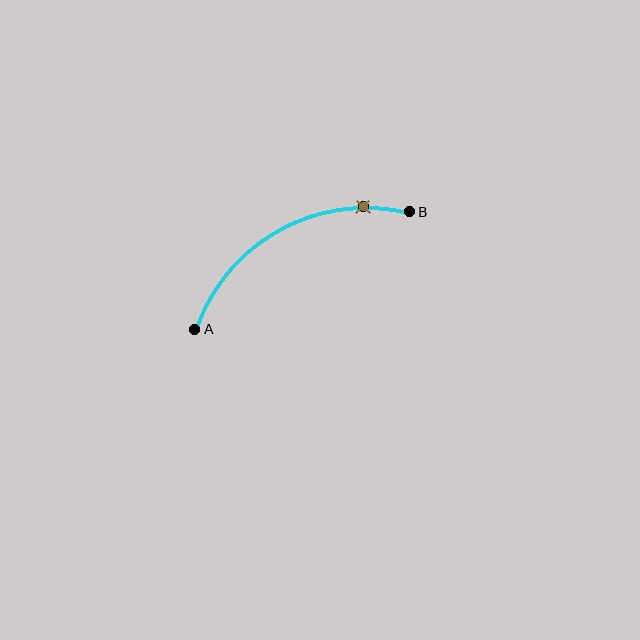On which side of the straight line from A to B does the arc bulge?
The arc bulges above the straight line connecting A and B.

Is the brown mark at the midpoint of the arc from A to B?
No. The brown mark lies on the arc but is closer to endpoint B. The arc midpoint would be at the point on the curve equidistant along the arc from both A and B.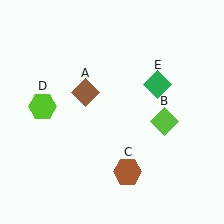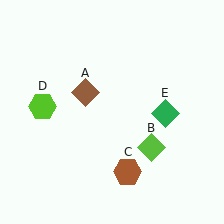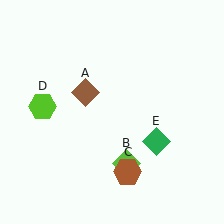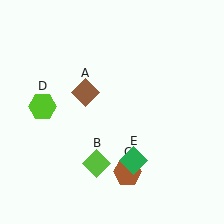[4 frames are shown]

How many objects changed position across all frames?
2 objects changed position: lime diamond (object B), green diamond (object E).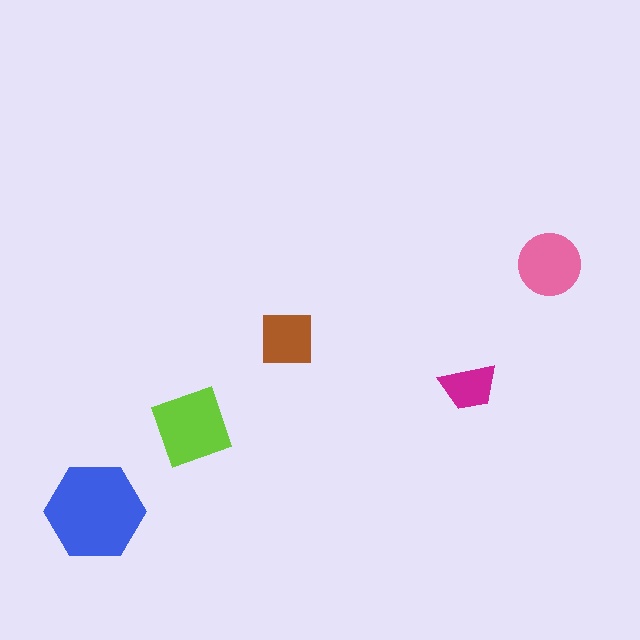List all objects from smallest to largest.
The magenta trapezoid, the brown square, the pink circle, the lime diamond, the blue hexagon.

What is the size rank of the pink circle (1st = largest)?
3rd.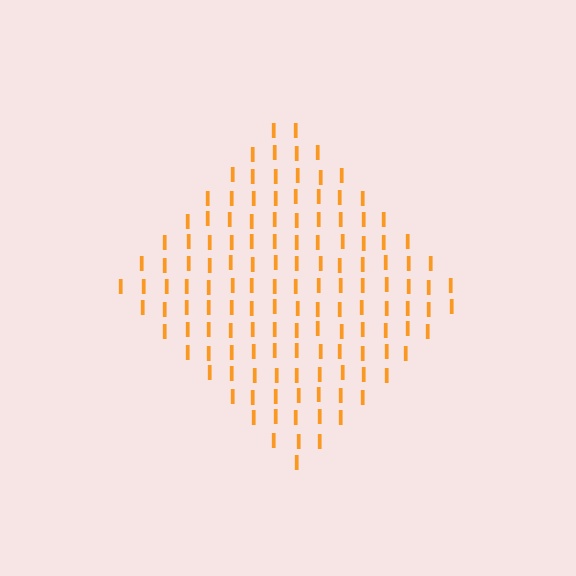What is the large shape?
The large shape is a diamond.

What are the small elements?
The small elements are letter I's.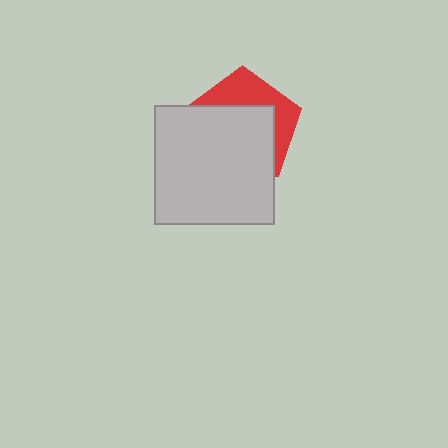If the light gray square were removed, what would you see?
You would see the complete red pentagon.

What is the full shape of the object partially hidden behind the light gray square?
The partially hidden object is a red pentagon.